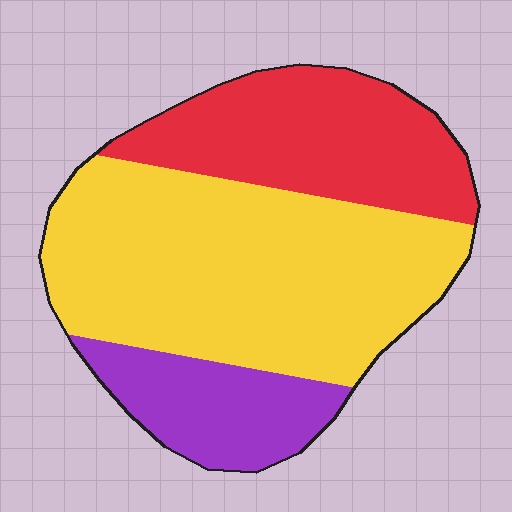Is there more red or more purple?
Red.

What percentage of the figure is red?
Red takes up about one quarter (1/4) of the figure.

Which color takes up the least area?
Purple, at roughly 15%.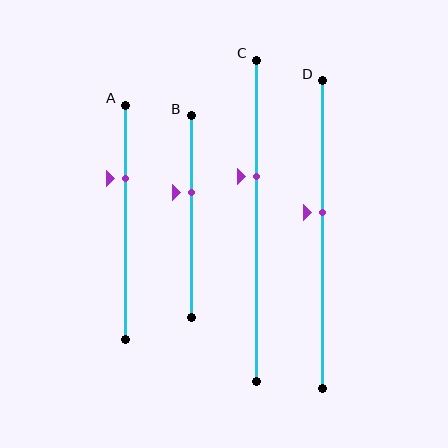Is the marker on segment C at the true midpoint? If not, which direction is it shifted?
No, the marker on segment C is shifted upward by about 14% of the segment length.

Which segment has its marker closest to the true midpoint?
Segment D has its marker closest to the true midpoint.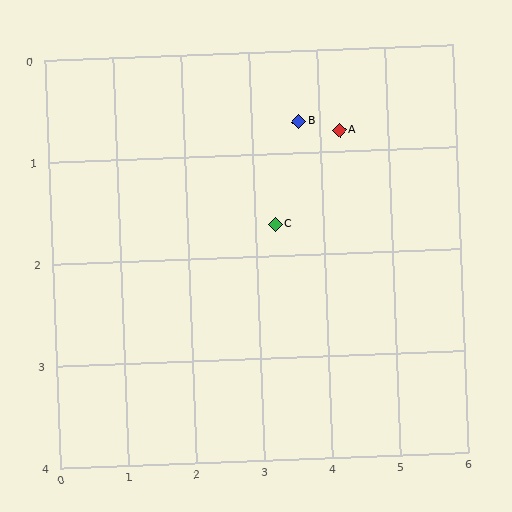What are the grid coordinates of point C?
Point C is at approximately (3.3, 1.7).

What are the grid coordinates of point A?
Point A is at approximately (4.3, 0.8).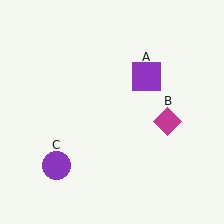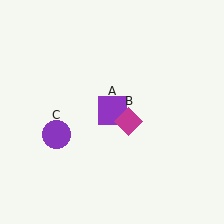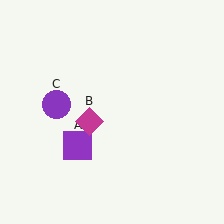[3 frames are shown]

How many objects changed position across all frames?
3 objects changed position: purple square (object A), magenta diamond (object B), purple circle (object C).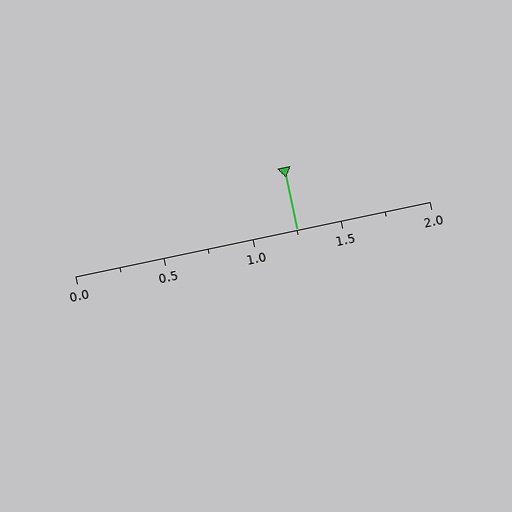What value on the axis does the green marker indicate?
The marker indicates approximately 1.25.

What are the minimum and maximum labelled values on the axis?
The axis runs from 0.0 to 2.0.